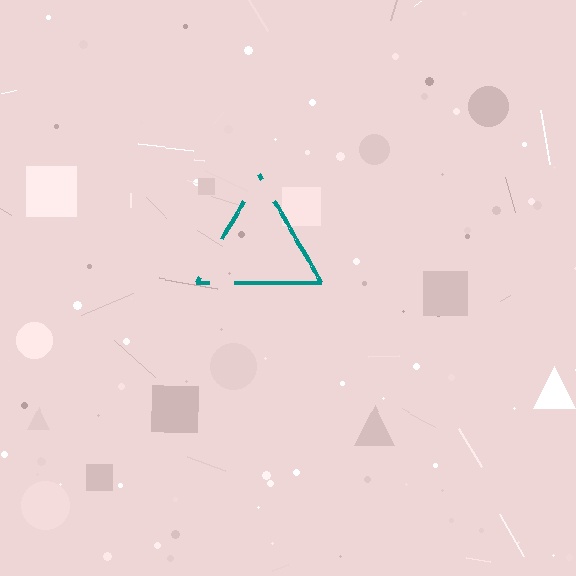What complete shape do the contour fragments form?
The contour fragments form a triangle.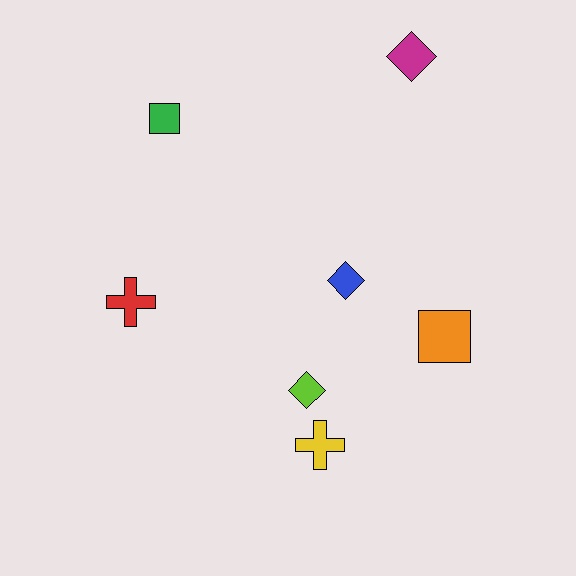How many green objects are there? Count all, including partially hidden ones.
There is 1 green object.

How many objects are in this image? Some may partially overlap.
There are 7 objects.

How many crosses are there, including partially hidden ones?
There are 2 crosses.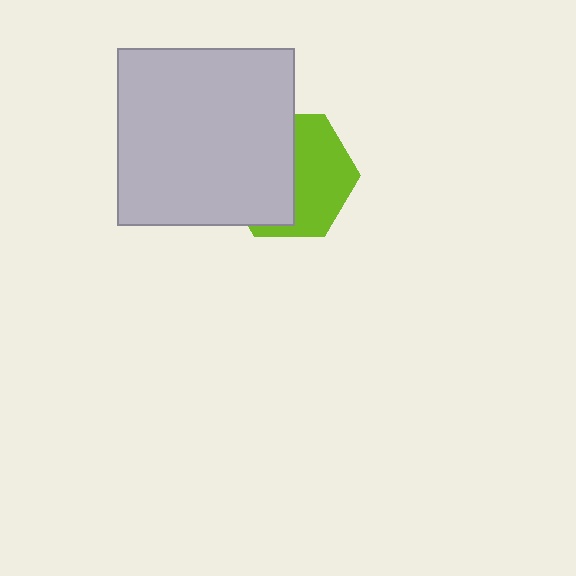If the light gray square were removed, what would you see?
You would see the complete lime hexagon.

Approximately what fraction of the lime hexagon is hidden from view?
Roughly 52% of the lime hexagon is hidden behind the light gray square.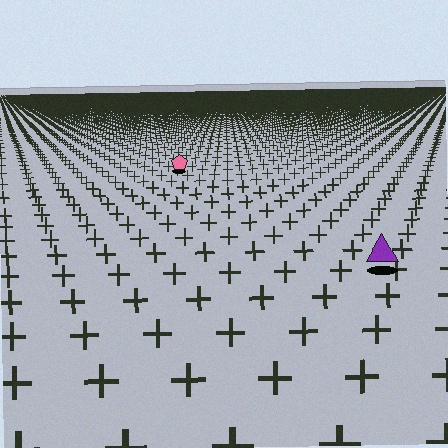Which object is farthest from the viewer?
The pink pentagon is farthest from the viewer. It appears smaller and the ground texture around it is denser.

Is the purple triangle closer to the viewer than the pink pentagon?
Yes. The purple triangle is closer — you can tell from the texture gradient: the ground texture is coarser near it.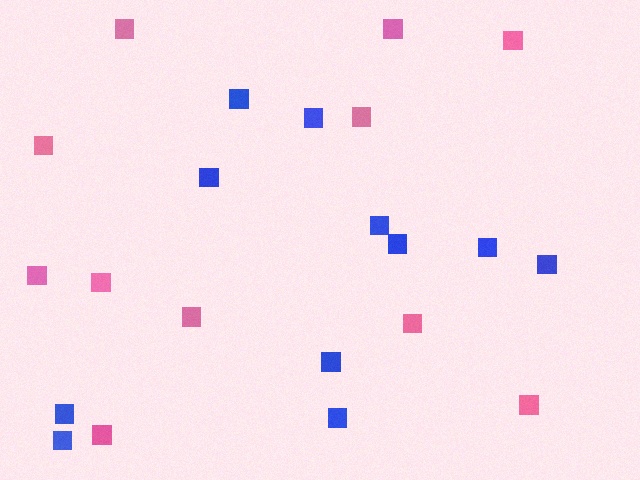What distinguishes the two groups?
There are 2 groups: one group of blue squares (11) and one group of pink squares (11).